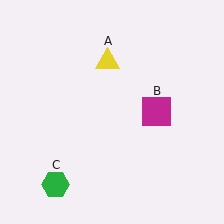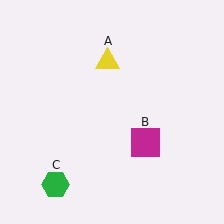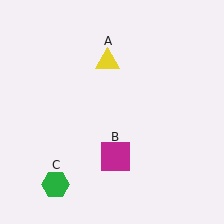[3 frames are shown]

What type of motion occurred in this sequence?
The magenta square (object B) rotated clockwise around the center of the scene.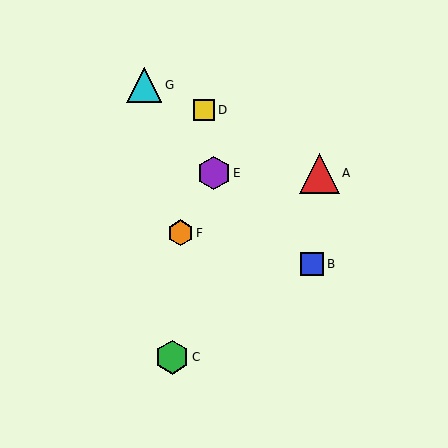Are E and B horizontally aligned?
No, E is at y≈173 and B is at y≈264.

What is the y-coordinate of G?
Object G is at y≈85.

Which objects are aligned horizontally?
Objects A, E are aligned horizontally.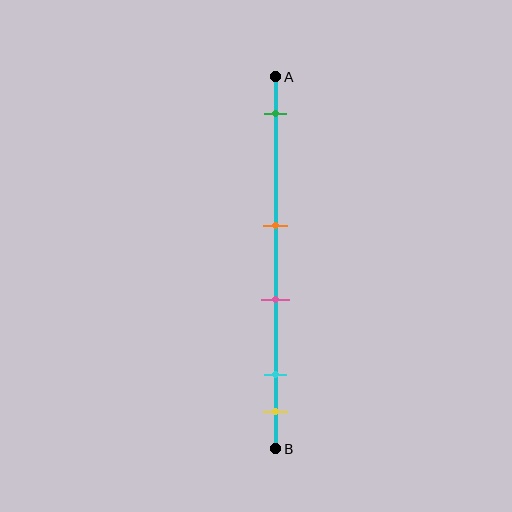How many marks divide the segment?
There are 5 marks dividing the segment.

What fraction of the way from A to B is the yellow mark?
The yellow mark is approximately 90% (0.9) of the way from A to B.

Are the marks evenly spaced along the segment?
No, the marks are not evenly spaced.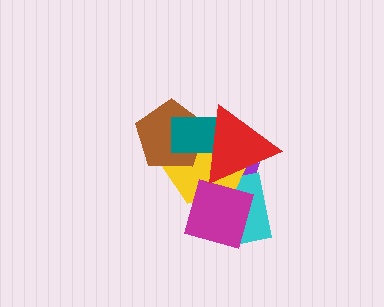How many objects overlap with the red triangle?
6 objects overlap with the red triangle.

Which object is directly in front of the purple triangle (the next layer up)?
The cyan rectangle is directly in front of the purple triangle.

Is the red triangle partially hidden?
No, no other shape covers it.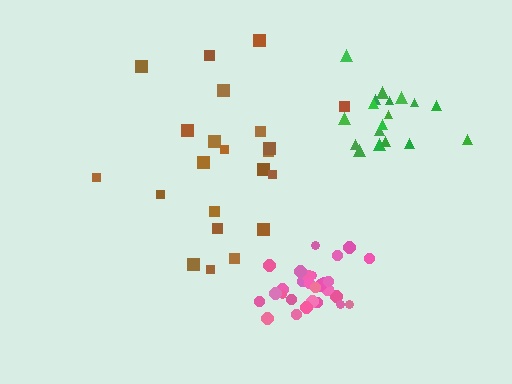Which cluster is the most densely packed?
Pink.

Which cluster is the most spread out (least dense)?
Brown.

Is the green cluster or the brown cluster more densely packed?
Green.